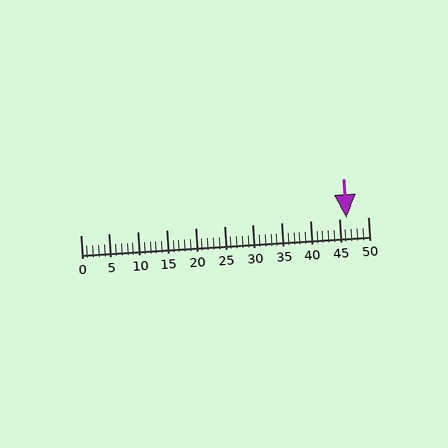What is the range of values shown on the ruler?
The ruler shows values from 0 to 50.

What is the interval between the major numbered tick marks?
The major tick marks are spaced 5 units apart.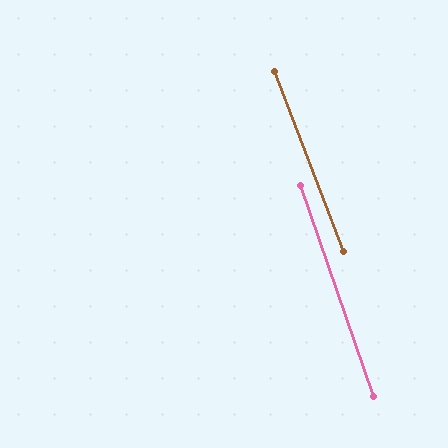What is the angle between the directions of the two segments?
Approximately 2 degrees.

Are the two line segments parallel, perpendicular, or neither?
Parallel — their directions differ by only 1.7°.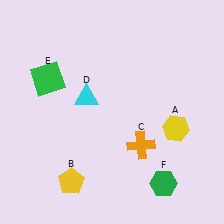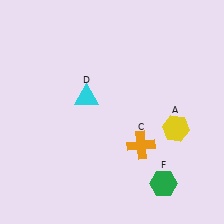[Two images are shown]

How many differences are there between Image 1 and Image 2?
There are 2 differences between the two images.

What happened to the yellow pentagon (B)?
The yellow pentagon (B) was removed in Image 2. It was in the bottom-left area of Image 1.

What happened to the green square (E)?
The green square (E) was removed in Image 2. It was in the top-left area of Image 1.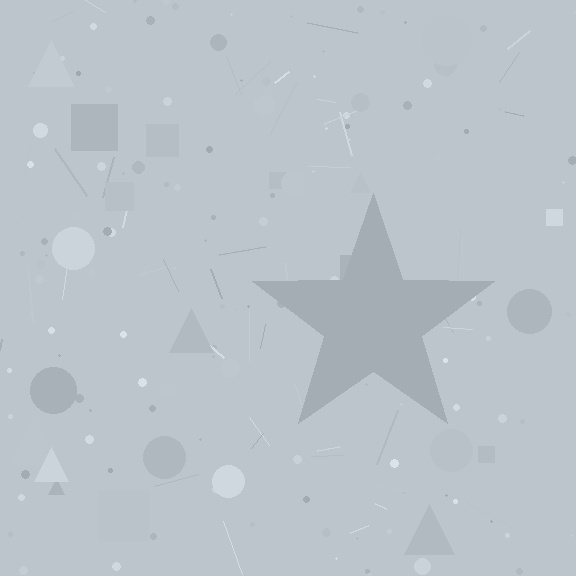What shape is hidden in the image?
A star is hidden in the image.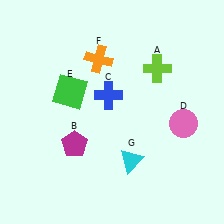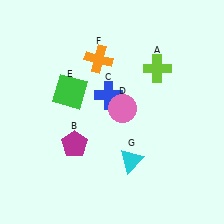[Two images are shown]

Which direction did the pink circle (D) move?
The pink circle (D) moved left.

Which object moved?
The pink circle (D) moved left.